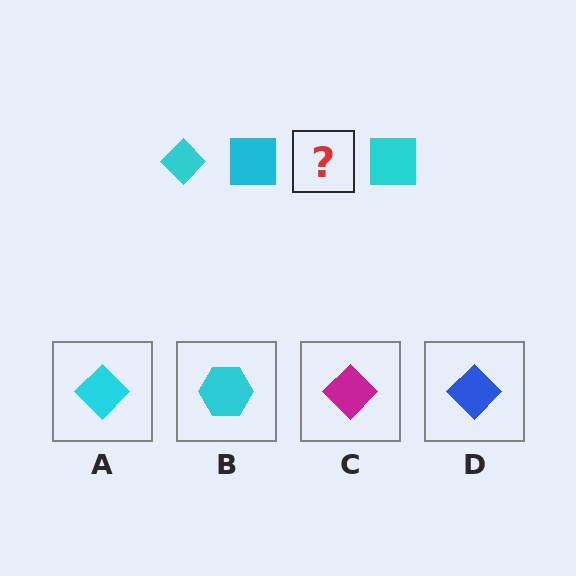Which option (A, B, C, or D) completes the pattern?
A.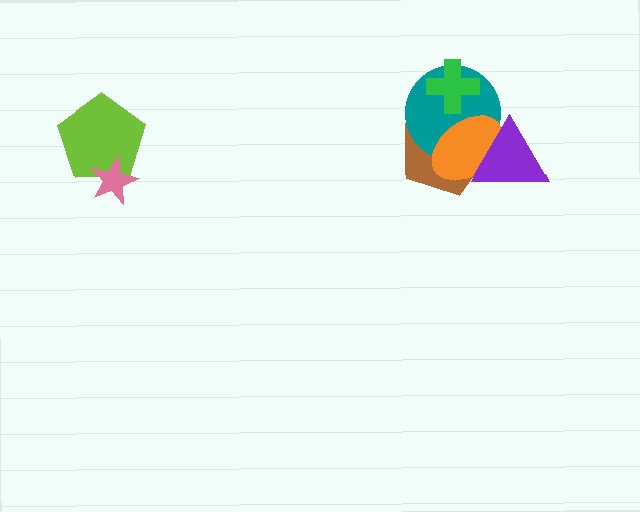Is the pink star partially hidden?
No, no other shape covers it.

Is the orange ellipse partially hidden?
Yes, it is partially covered by another shape.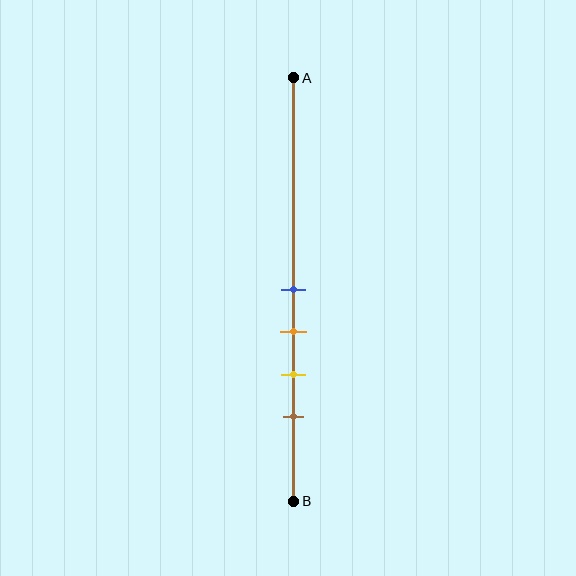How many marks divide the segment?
There are 4 marks dividing the segment.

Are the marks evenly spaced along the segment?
Yes, the marks are approximately evenly spaced.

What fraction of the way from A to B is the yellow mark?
The yellow mark is approximately 70% (0.7) of the way from A to B.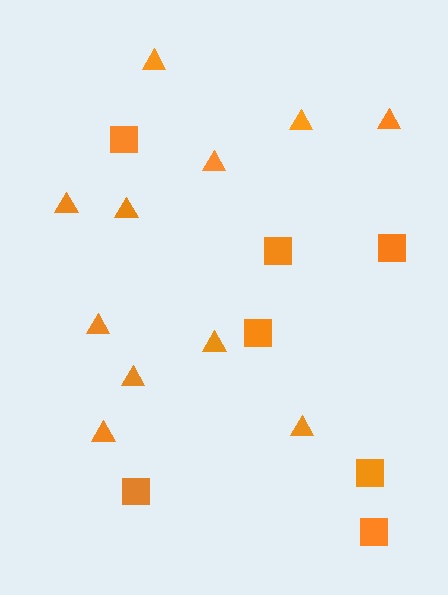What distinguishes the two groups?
There are 2 groups: one group of squares (7) and one group of triangles (11).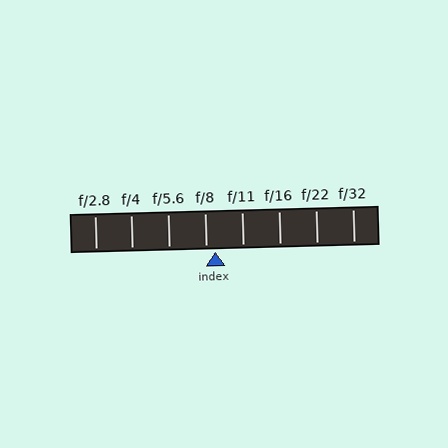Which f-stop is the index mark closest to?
The index mark is closest to f/8.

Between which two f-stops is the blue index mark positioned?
The index mark is between f/8 and f/11.